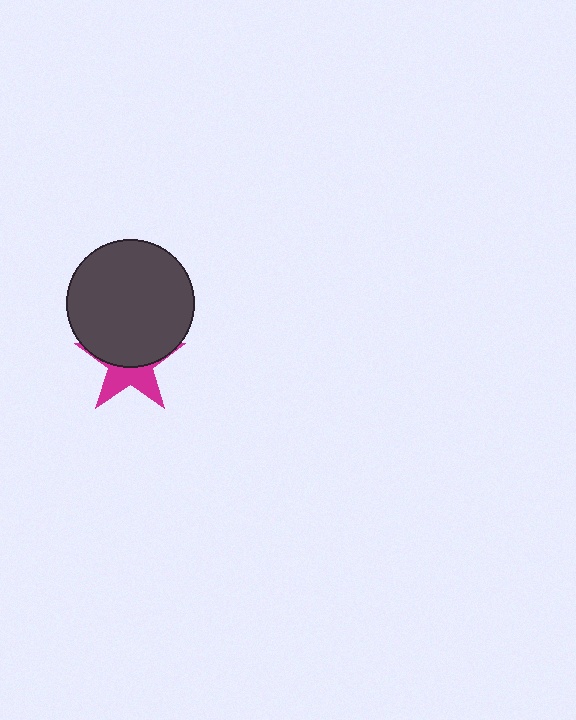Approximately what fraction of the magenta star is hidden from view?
Roughly 57% of the magenta star is hidden behind the dark gray circle.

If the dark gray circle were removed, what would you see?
You would see the complete magenta star.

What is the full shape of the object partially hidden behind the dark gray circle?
The partially hidden object is a magenta star.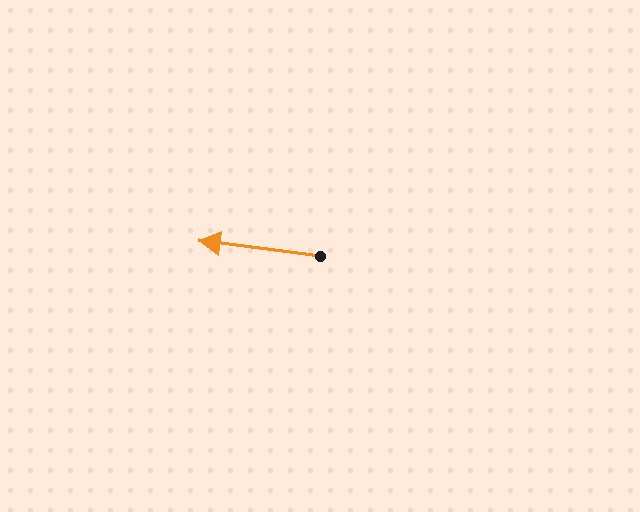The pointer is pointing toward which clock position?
Roughly 9 o'clock.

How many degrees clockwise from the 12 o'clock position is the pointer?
Approximately 277 degrees.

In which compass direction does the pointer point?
West.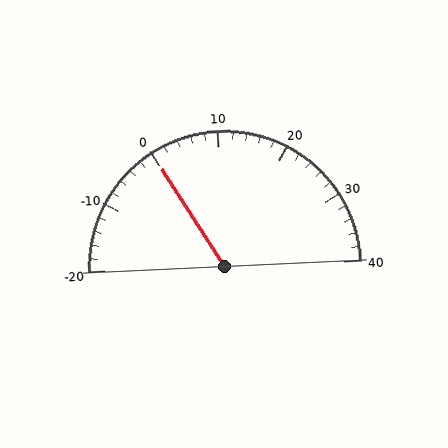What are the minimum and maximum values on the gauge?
The gauge ranges from -20 to 40.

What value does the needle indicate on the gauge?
The needle indicates approximately 0.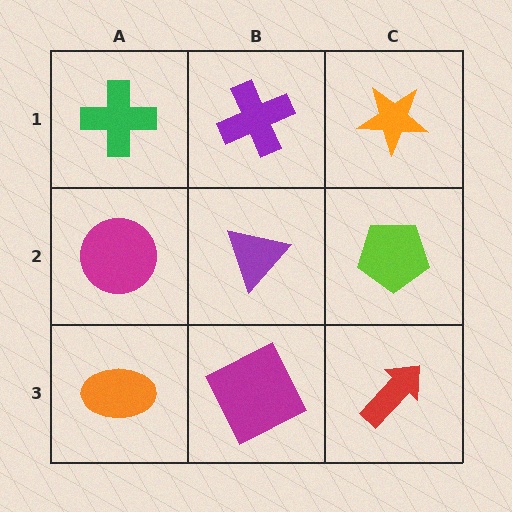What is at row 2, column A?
A magenta circle.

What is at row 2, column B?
A purple triangle.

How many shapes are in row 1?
3 shapes.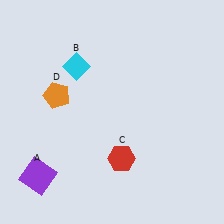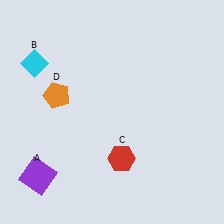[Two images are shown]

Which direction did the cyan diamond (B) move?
The cyan diamond (B) moved left.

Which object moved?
The cyan diamond (B) moved left.